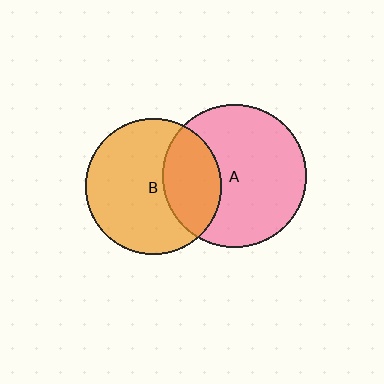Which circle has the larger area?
Circle A (pink).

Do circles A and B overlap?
Yes.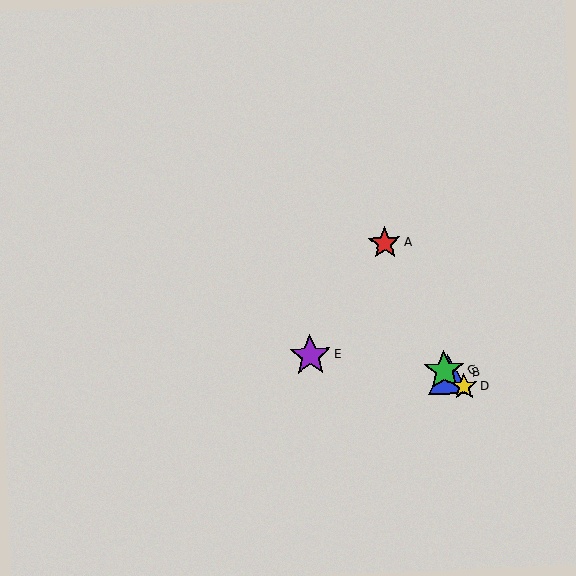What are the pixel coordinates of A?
Object A is at (385, 243).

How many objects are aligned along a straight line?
3 objects (B, C, D) are aligned along a straight line.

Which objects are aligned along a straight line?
Objects B, C, D are aligned along a straight line.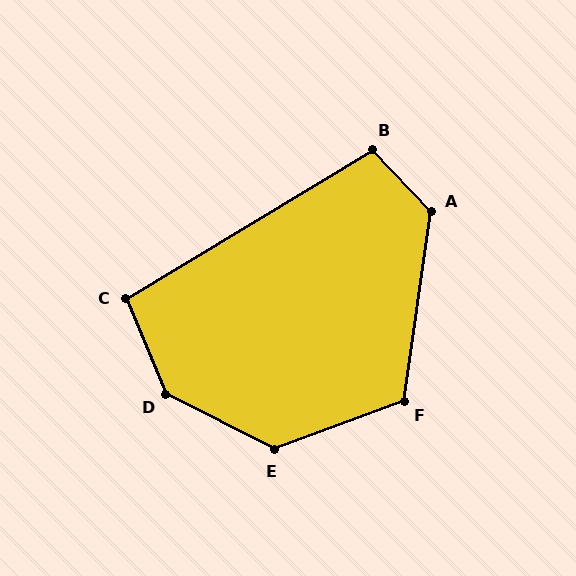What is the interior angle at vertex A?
Approximately 129 degrees (obtuse).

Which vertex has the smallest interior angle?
C, at approximately 99 degrees.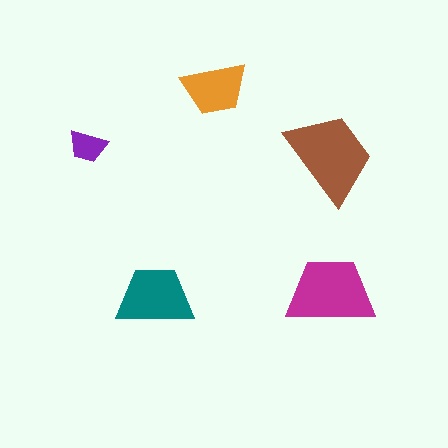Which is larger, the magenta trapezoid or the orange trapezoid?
The magenta one.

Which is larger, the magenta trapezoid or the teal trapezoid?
The magenta one.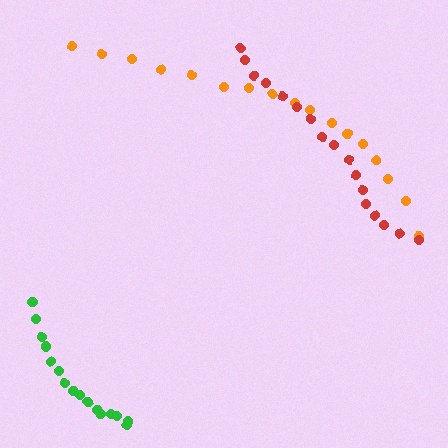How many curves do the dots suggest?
There are 3 distinct paths.